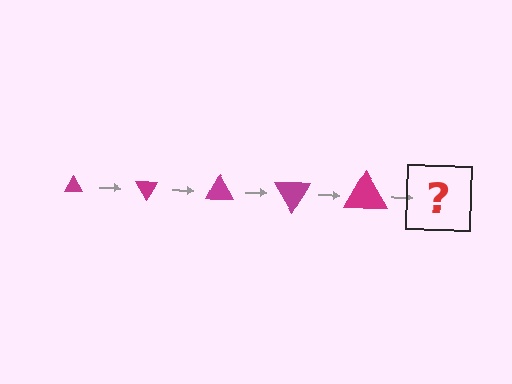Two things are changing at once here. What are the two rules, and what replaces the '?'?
The two rules are that the triangle grows larger each step and it rotates 60 degrees each step. The '?' should be a triangle, larger than the previous one and rotated 300 degrees from the start.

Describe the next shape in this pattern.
It should be a triangle, larger than the previous one and rotated 300 degrees from the start.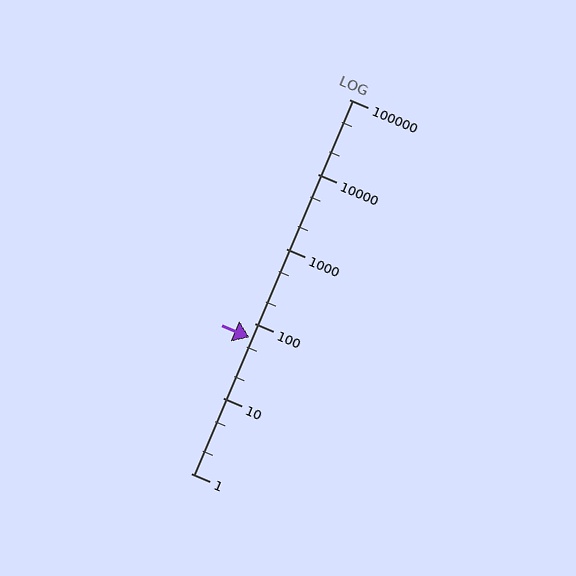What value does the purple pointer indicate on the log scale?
The pointer indicates approximately 65.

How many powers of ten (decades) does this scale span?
The scale spans 5 decades, from 1 to 100000.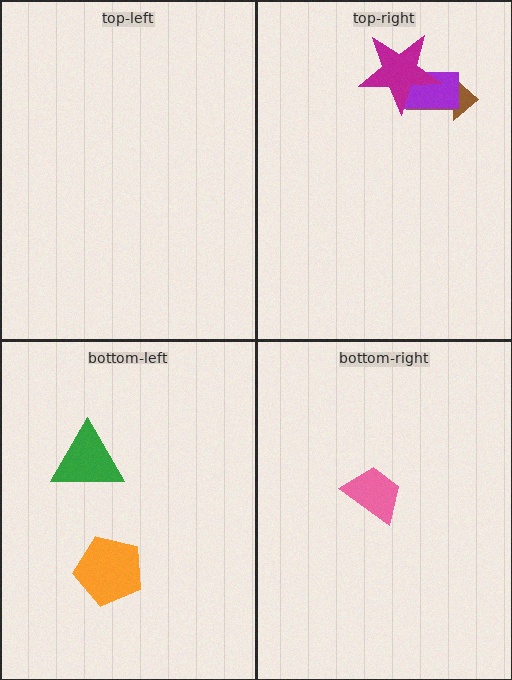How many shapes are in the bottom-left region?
2.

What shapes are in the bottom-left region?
The green triangle, the orange pentagon.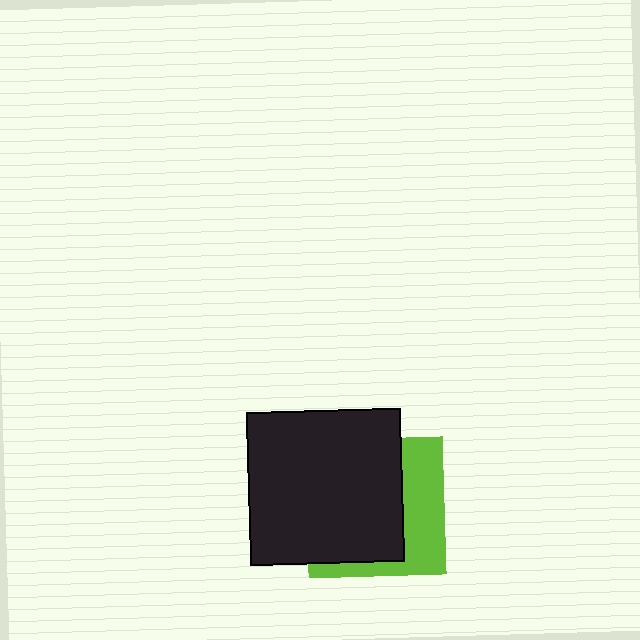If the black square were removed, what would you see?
You would see the complete lime square.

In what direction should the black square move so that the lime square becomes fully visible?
The black square should move left. That is the shortest direction to clear the overlap and leave the lime square fully visible.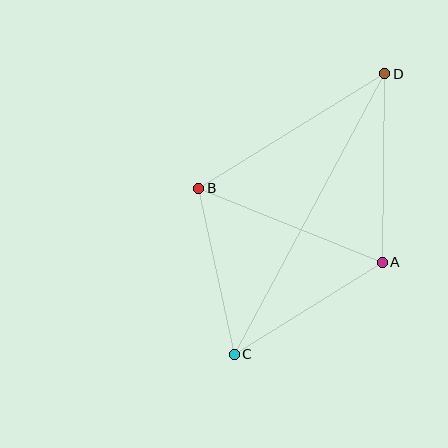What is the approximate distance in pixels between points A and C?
The distance between A and C is approximately 174 pixels.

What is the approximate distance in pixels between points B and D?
The distance between B and D is approximately 218 pixels.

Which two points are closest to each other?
Points B and C are closest to each other.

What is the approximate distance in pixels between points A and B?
The distance between A and B is approximately 198 pixels.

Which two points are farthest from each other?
Points C and D are farthest from each other.